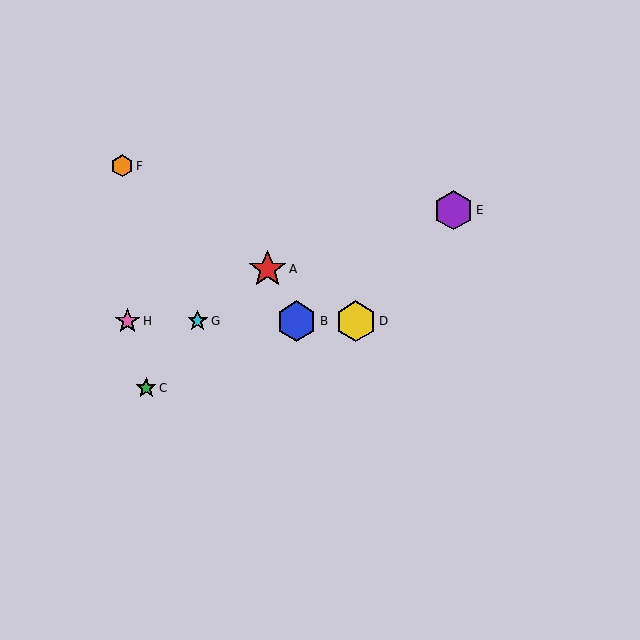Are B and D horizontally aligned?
Yes, both are at y≈321.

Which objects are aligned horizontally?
Objects B, D, G, H are aligned horizontally.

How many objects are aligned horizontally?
4 objects (B, D, G, H) are aligned horizontally.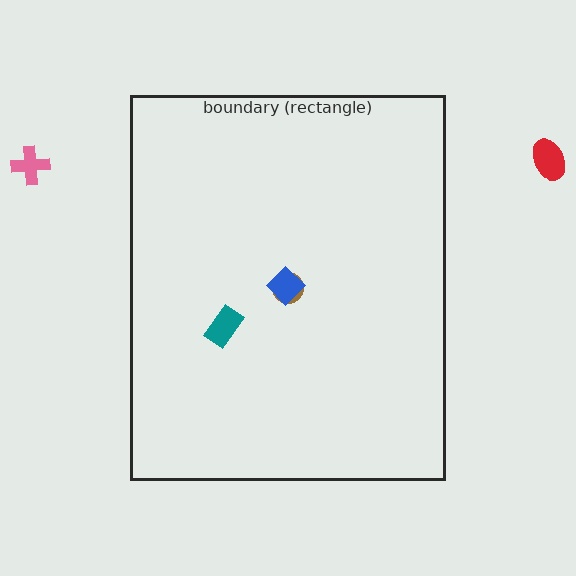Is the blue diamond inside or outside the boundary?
Inside.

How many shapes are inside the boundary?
3 inside, 2 outside.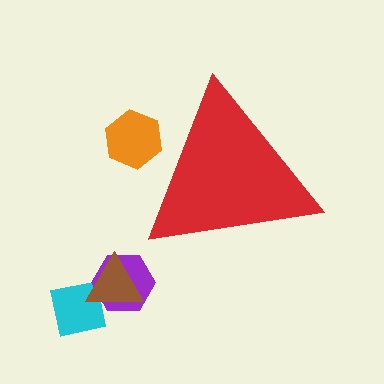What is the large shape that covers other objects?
A red triangle.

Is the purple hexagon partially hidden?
No, the purple hexagon is fully visible.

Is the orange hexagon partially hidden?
Yes, the orange hexagon is partially hidden behind the red triangle.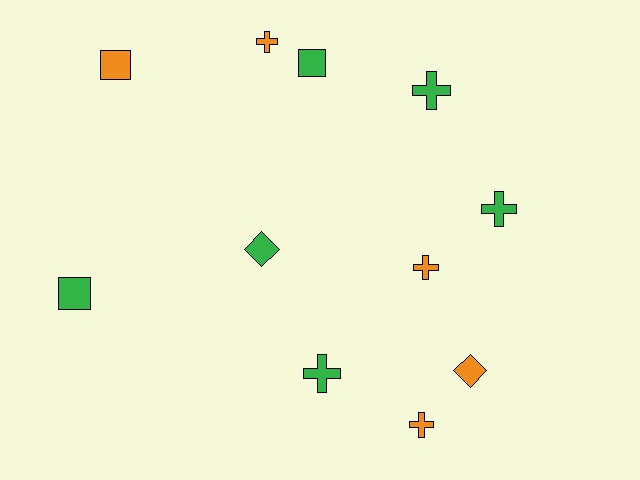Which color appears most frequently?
Green, with 6 objects.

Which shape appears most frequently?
Cross, with 6 objects.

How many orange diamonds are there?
There is 1 orange diamond.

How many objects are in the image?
There are 11 objects.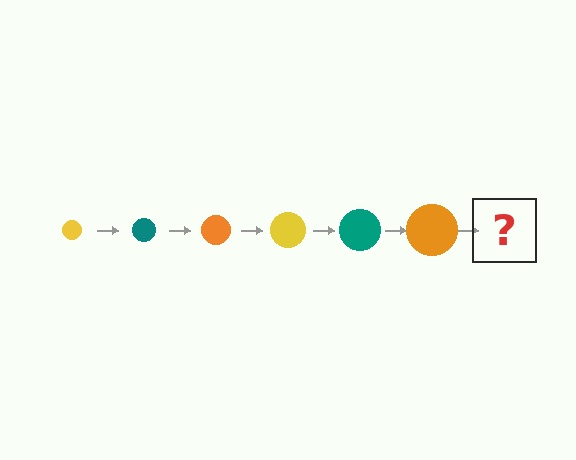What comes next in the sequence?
The next element should be a yellow circle, larger than the previous one.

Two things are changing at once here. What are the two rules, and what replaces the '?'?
The two rules are that the circle grows larger each step and the color cycles through yellow, teal, and orange. The '?' should be a yellow circle, larger than the previous one.